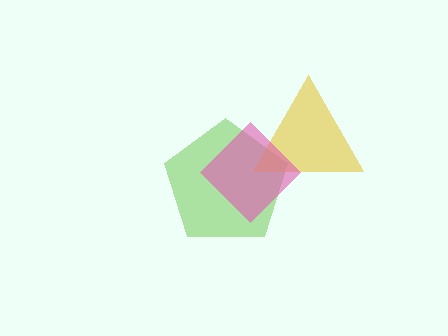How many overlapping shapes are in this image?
There are 3 overlapping shapes in the image.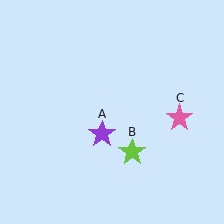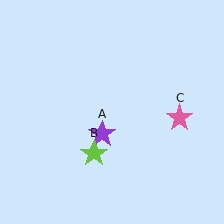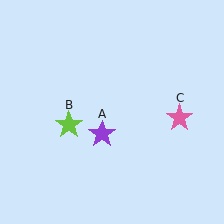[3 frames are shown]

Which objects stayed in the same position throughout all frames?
Purple star (object A) and pink star (object C) remained stationary.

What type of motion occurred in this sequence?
The lime star (object B) rotated clockwise around the center of the scene.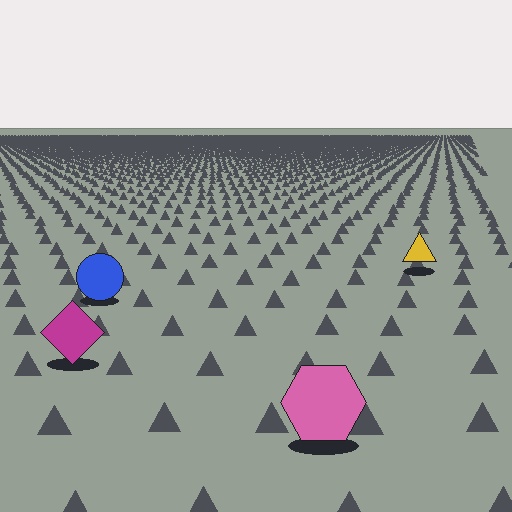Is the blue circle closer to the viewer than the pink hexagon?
No. The pink hexagon is closer — you can tell from the texture gradient: the ground texture is coarser near it.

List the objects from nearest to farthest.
From nearest to farthest: the pink hexagon, the magenta diamond, the blue circle, the yellow triangle.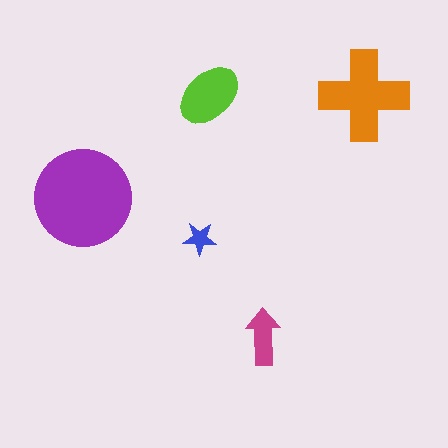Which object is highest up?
The lime ellipse is topmost.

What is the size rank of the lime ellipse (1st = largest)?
3rd.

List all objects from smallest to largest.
The blue star, the magenta arrow, the lime ellipse, the orange cross, the purple circle.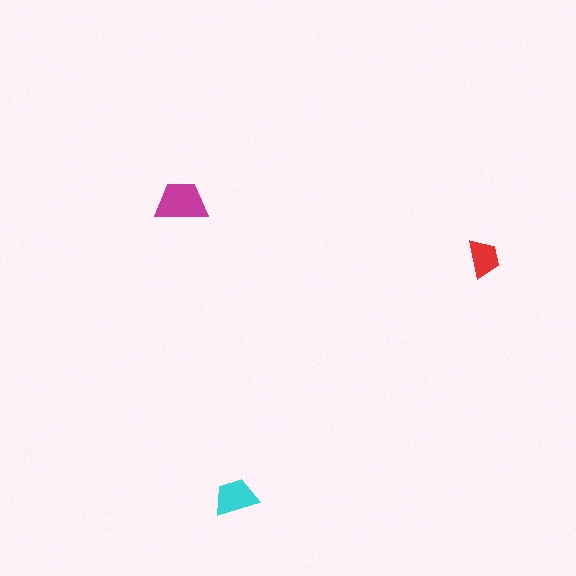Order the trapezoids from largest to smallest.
the magenta one, the cyan one, the red one.